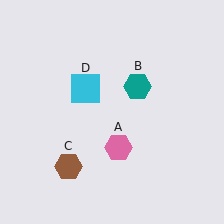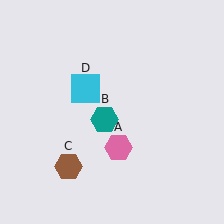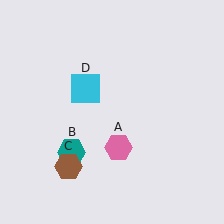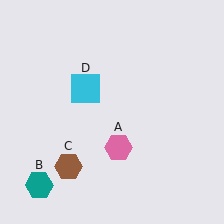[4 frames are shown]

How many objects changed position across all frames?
1 object changed position: teal hexagon (object B).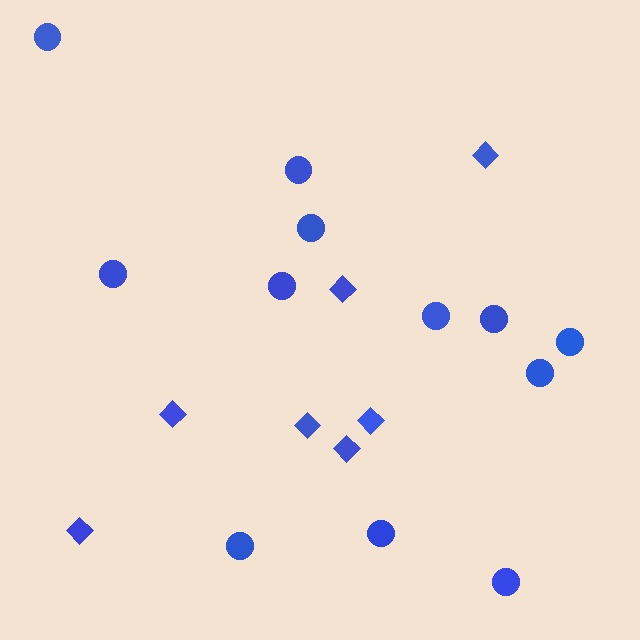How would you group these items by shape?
There are 2 groups: one group of diamonds (7) and one group of circles (12).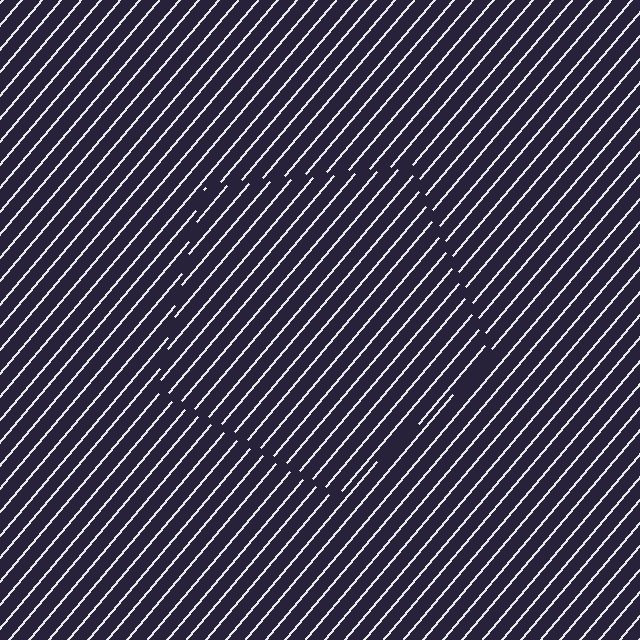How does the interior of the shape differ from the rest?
The interior of the shape contains the same grating, shifted by half a period — the contour is defined by the phase discontinuity where line-ends from the inner and outer gratings abut.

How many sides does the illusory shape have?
5 sides — the line-ends trace a pentagon.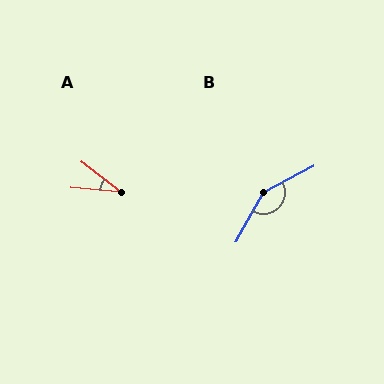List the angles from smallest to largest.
A (33°), B (147°).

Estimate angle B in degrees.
Approximately 147 degrees.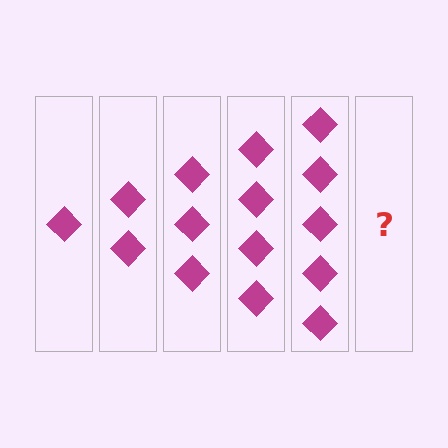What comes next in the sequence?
The next element should be 6 diamonds.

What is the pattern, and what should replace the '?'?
The pattern is that each step adds one more diamond. The '?' should be 6 diamonds.